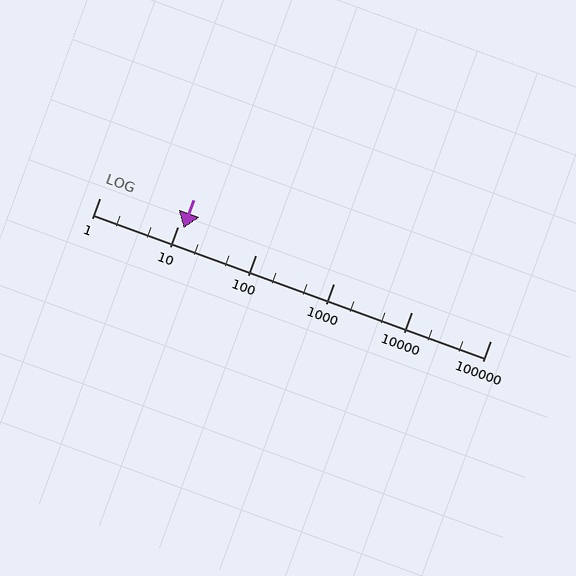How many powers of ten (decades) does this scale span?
The scale spans 5 decades, from 1 to 100000.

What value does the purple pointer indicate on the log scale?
The pointer indicates approximately 12.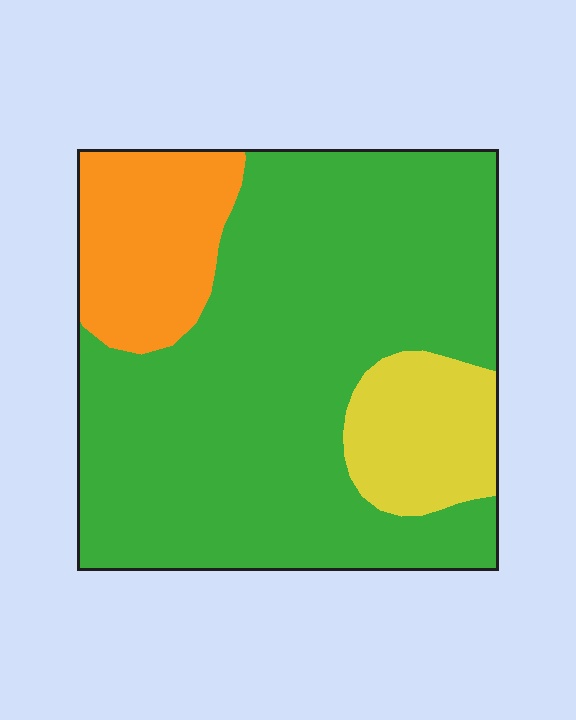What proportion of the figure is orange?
Orange takes up less than a sixth of the figure.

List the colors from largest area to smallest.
From largest to smallest: green, orange, yellow.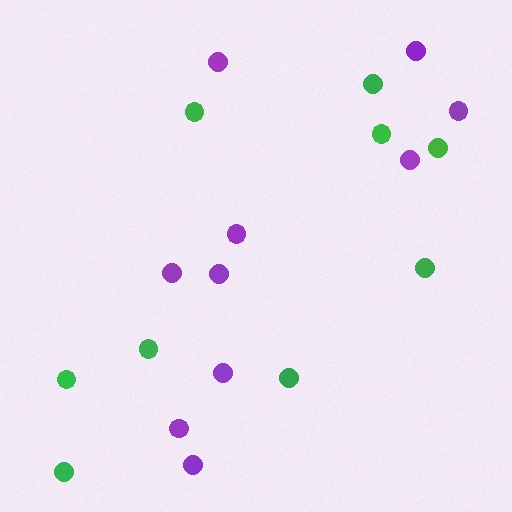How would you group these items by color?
There are 2 groups: one group of green circles (9) and one group of purple circles (10).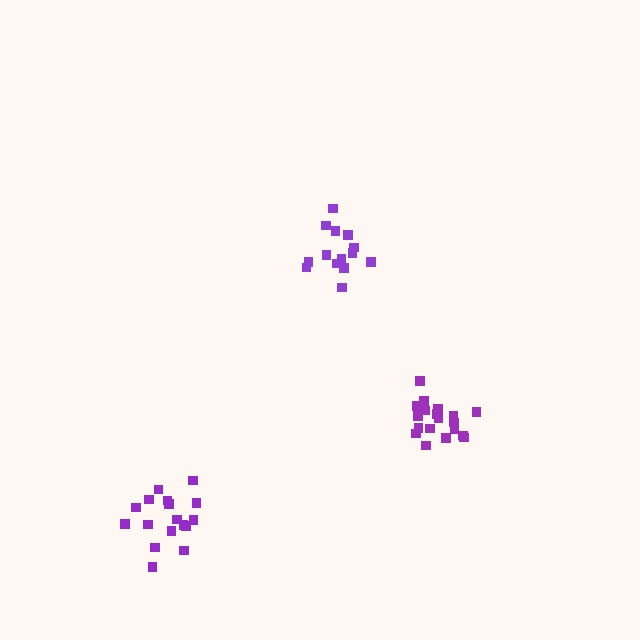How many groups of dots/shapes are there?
There are 3 groups.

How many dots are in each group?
Group 1: 14 dots, Group 2: 19 dots, Group 3: 17 dots (50 total).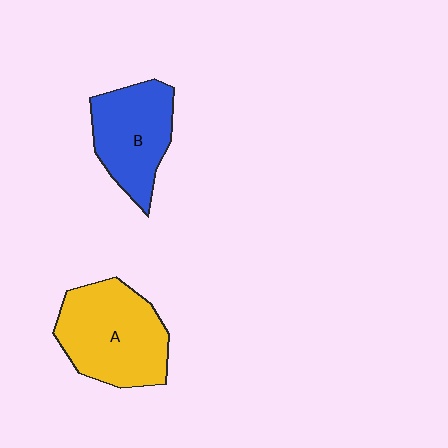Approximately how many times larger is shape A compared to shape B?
Approximately 1.3 times.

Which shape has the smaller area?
Shape B (blue).